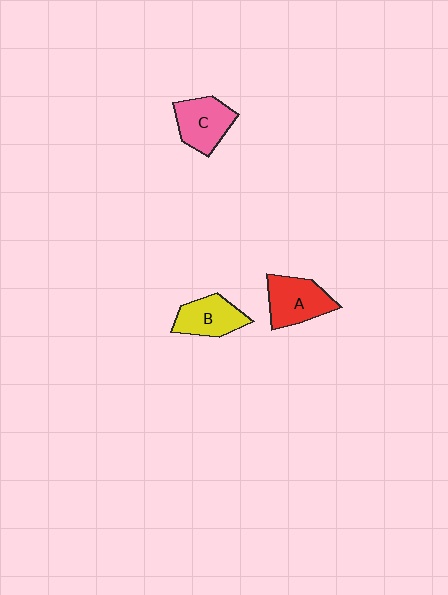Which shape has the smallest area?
Shape B (yellow).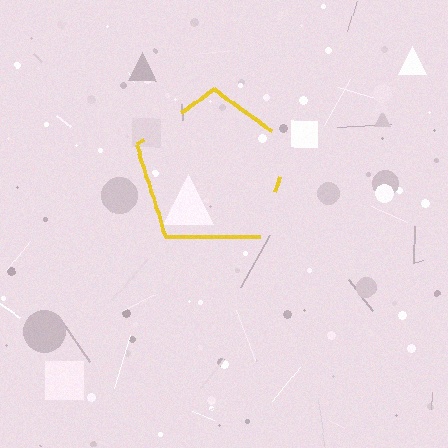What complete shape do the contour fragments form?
The contour fragments form a pentagon.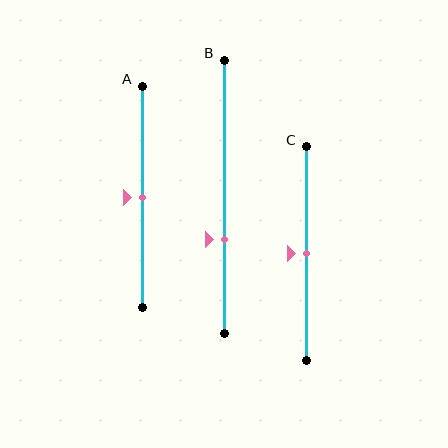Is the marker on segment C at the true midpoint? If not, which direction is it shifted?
Yes, the marker on segment C is at the true midpoint.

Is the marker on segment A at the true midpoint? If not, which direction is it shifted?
Yes, the marker on segment A is at the true midpoint.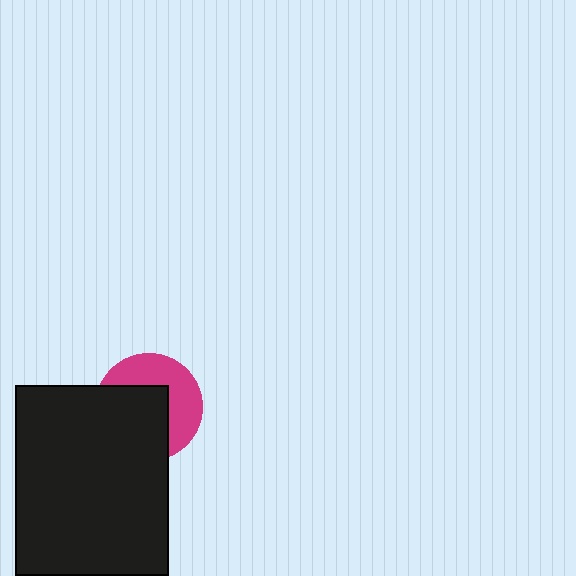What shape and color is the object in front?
The object in front is a black rectangle.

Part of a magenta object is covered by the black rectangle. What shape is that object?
It is a circle.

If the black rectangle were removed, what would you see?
You would see the complete magenta circle.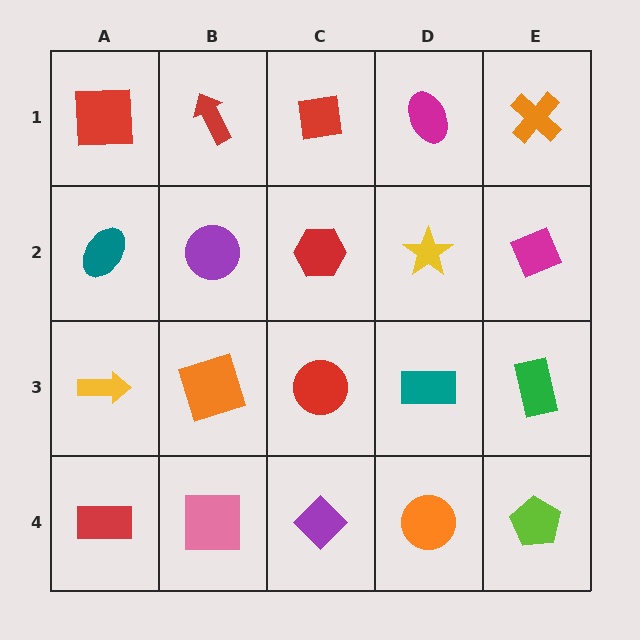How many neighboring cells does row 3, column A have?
3.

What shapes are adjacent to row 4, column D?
A teal rectangle (row 3, column D), a purple diamond (row 4, column C), a lime pentagon (row 4, column E).